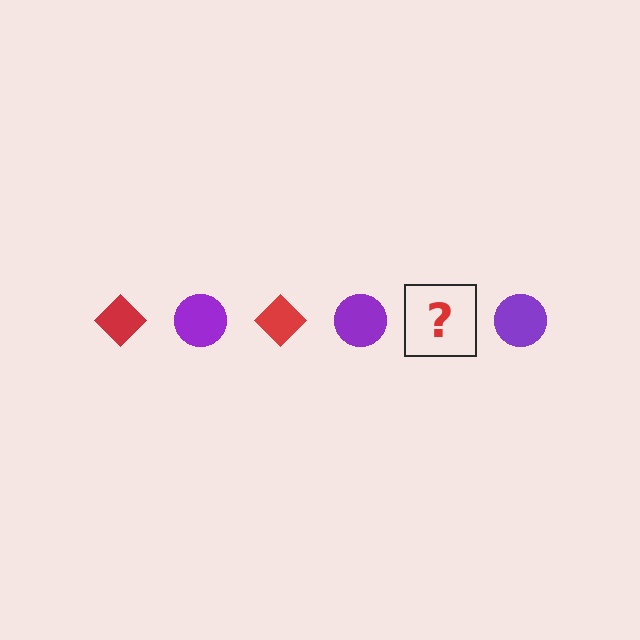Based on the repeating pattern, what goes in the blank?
The blank should be a red diamond.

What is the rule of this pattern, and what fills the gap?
The rule is that the pattern alternates between red diamond and purple circle. The gap should be filled with a red diamond.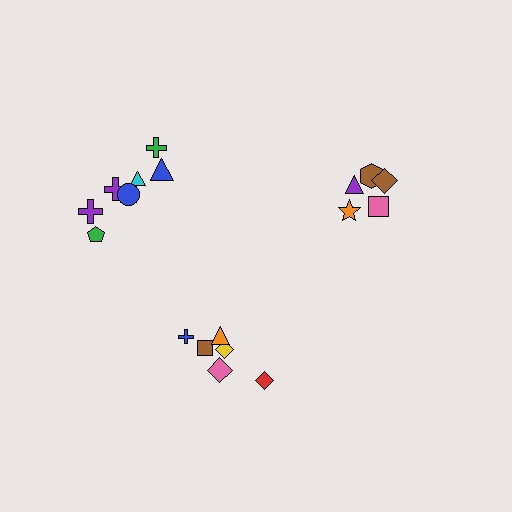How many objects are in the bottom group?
There are 6 objects.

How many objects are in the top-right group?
There are 5 objects.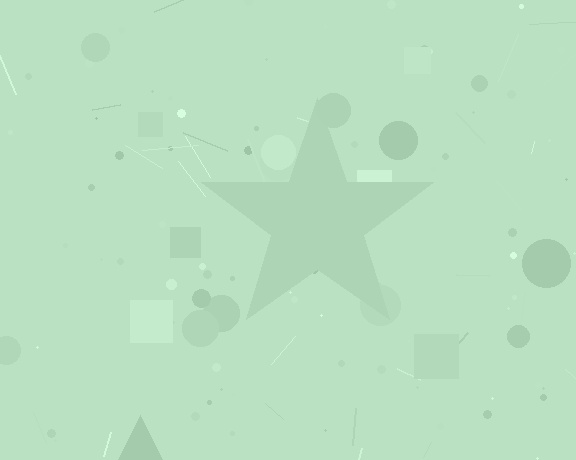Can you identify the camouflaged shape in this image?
The camouflaged shape is a star.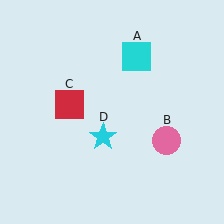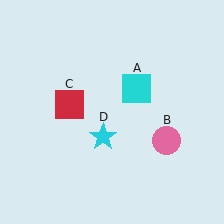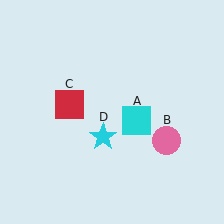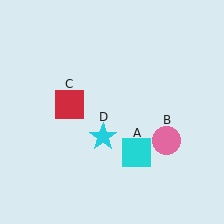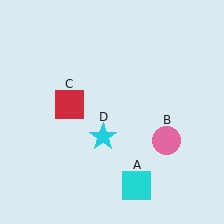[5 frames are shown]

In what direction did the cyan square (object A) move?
The cyan square (object A) moved down.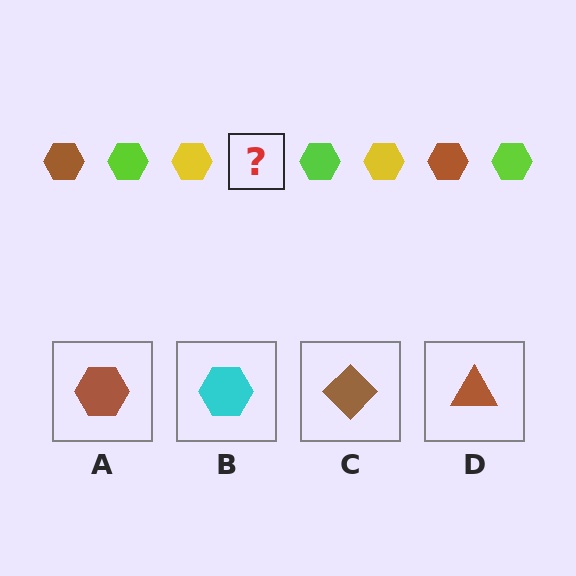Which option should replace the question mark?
Option A.